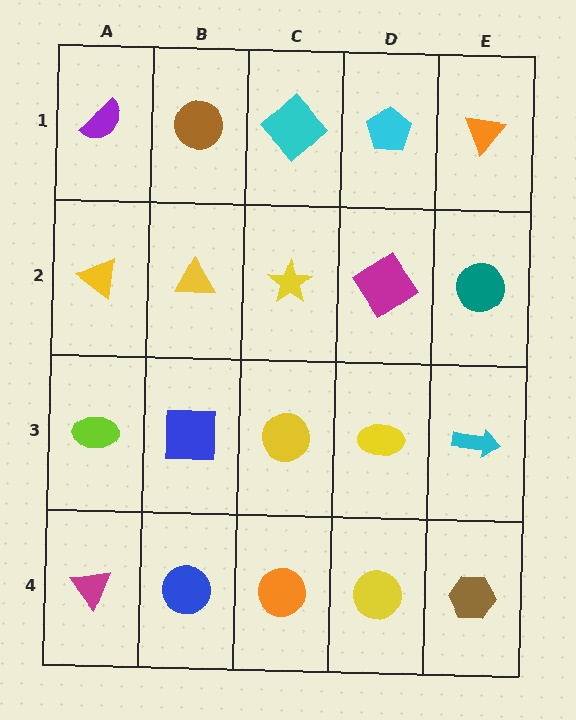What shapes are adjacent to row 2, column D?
A cyan pentagon (row 1, column D), a yellow ellipse (row 3, column D), a yellow star (row 2, column C), a teal circle (row 2, column E).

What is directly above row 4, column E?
A cyan arrow.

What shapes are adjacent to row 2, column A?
A purple semicircle (row 1, column A), a lime ellipse (row 3, column A), a yellow triangle (row 2, column B).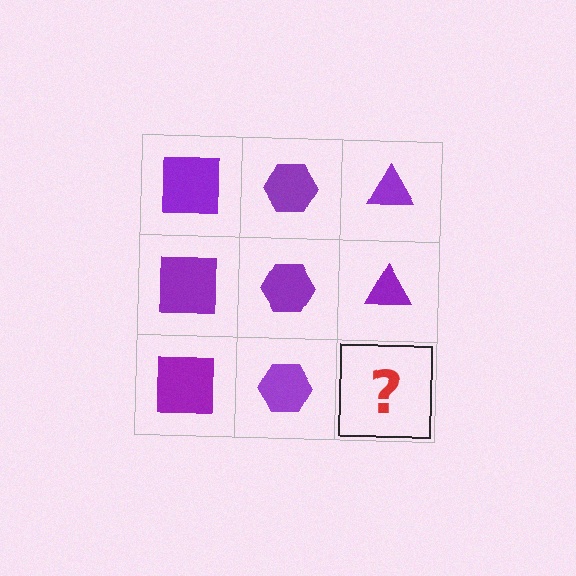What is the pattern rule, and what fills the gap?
The rule is that each column has a consistent shape. The gap should be filled with a purple triangle.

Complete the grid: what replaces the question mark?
The question mark should be replaced with a purple triangle.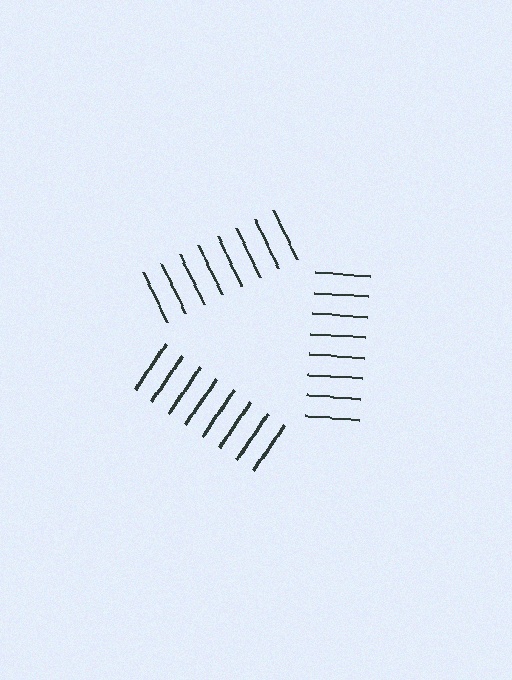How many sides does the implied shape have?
3 sides — the line-ends trace a triangle.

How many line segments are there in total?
24 — 8 along each of the 3 edges.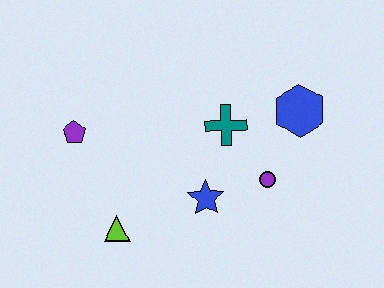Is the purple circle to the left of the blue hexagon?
Yes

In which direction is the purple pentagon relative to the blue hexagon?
The purple pentagon is to the left of the blue hexagon.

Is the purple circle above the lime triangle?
Yes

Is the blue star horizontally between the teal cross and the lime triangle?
Yes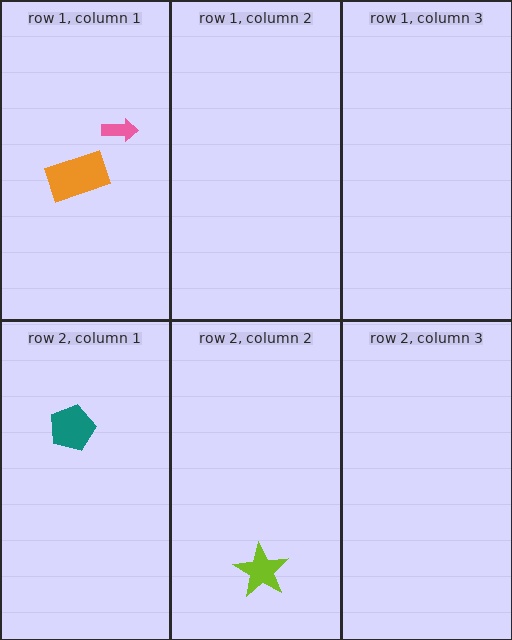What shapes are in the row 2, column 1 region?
The teal pentagon.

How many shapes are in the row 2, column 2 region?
1.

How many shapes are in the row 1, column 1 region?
2.